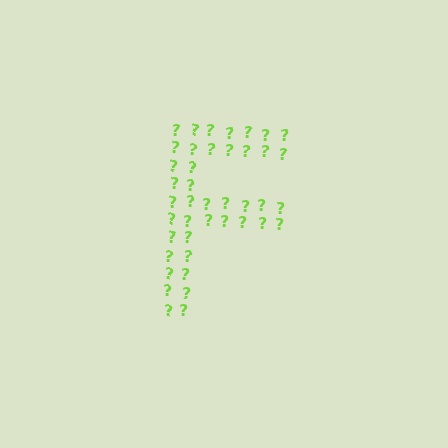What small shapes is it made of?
It is made of small question marks.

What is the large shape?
The large shape is the letter F.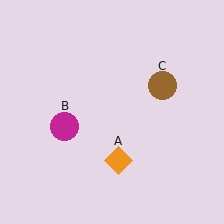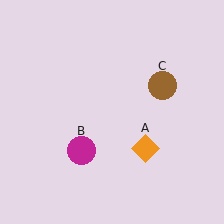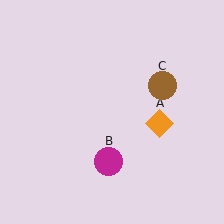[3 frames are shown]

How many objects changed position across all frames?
2 objects changed position: orange diamond (object A), magenta circle (object B).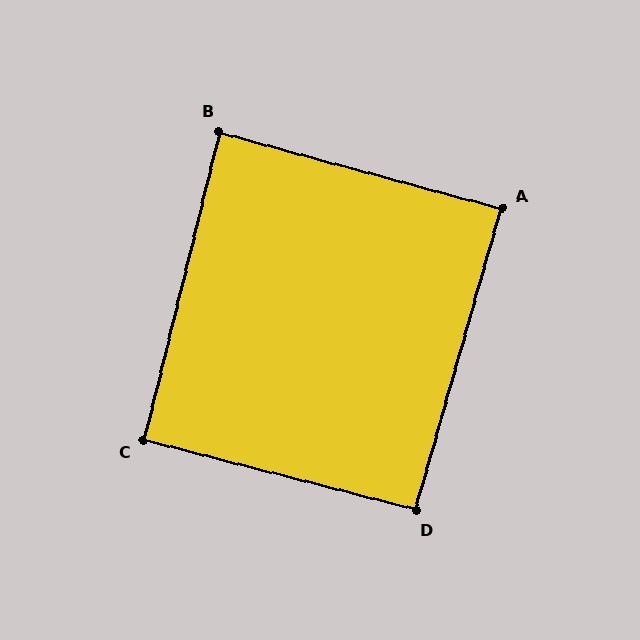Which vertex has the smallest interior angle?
B, at approximately 89 degrees.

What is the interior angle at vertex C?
Approximately 91 degrees (approximately right).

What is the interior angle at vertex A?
Approximately 89 degrees (approximately right).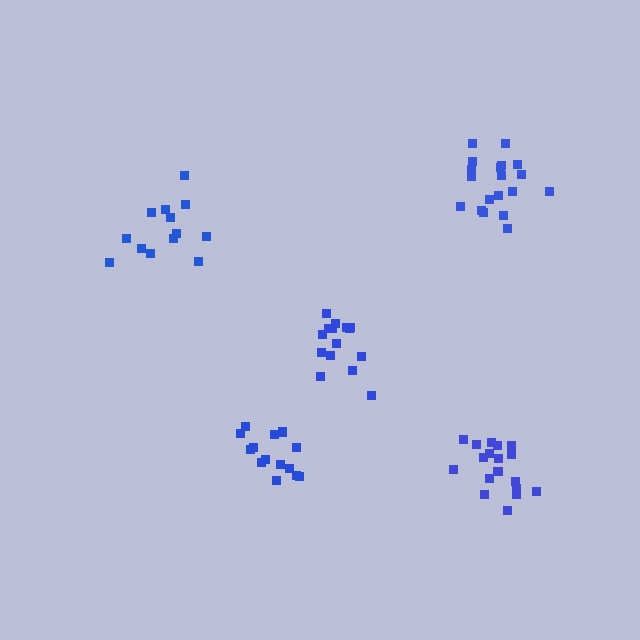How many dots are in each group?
Group 1: 13 dots, Group 2: 15 dots, Group 3: 15 dots, Group 4: 19 dots, Group 5: 19 dots (81 total).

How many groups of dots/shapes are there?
There are 5 groups.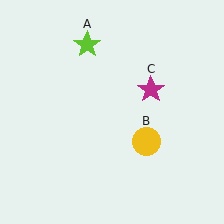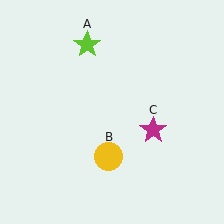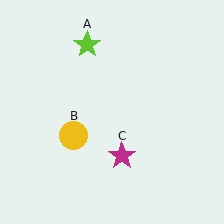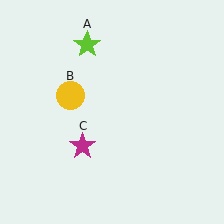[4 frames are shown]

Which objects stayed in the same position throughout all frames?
Lime star (object A) remained stationary.